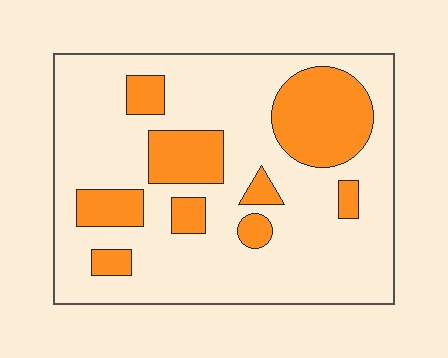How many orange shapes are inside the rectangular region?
9.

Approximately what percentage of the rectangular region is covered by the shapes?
Approximately 25%.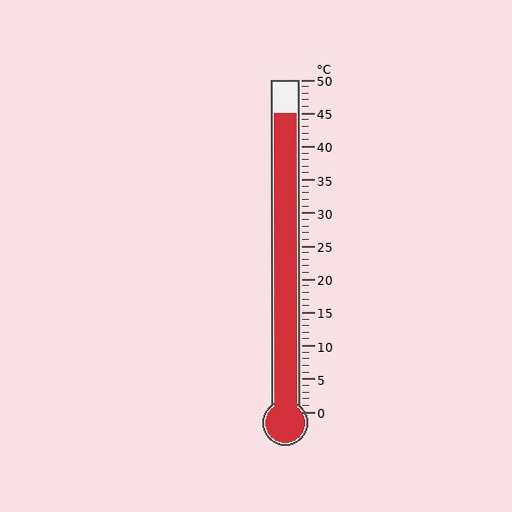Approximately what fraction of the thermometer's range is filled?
The thermometer is filled to approximately 90% of its range.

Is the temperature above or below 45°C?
The temperature is at 45°C.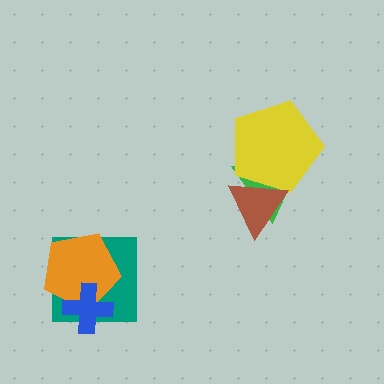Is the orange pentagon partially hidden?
Yes, it is partially covered by another shape.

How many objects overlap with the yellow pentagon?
2 objects overlap with the yellow pentagon.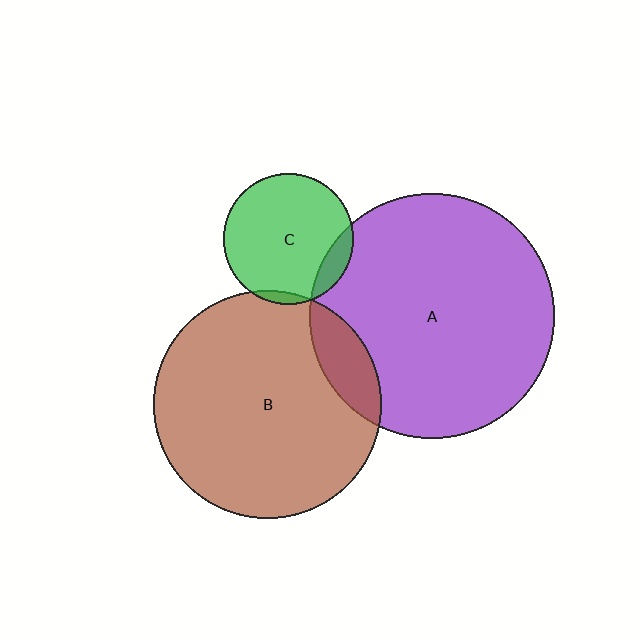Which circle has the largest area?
Circle A (purple).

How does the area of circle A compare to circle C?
Approximately 3.5 times.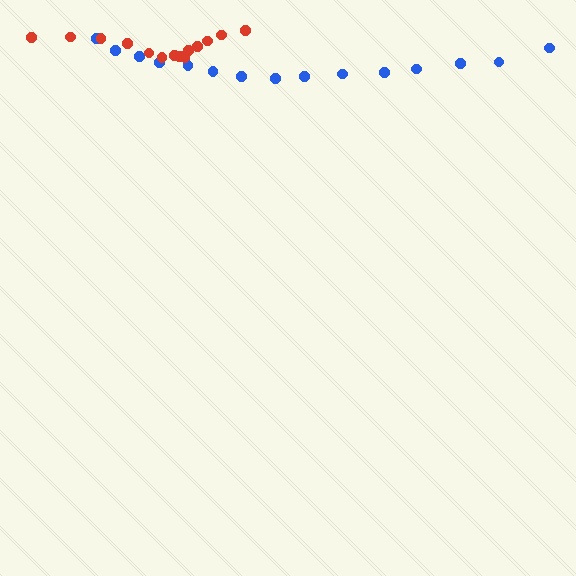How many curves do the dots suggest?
There are 2 distinct paths.